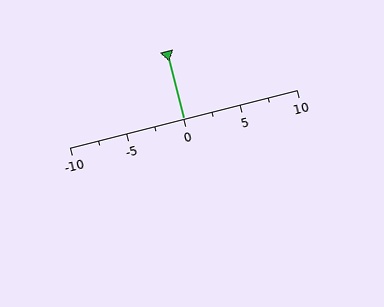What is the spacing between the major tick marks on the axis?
The major ticks are spaced 5 apart.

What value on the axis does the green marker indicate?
The marker indicates approximately 0.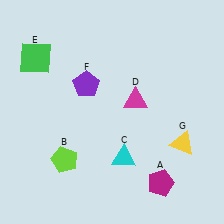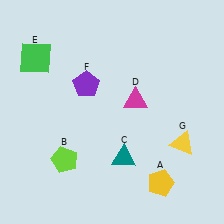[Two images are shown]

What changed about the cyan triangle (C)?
In Image 1, C is cyan. In Image 2, it changed to teal.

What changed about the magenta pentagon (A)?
In Image 1, A is magenta. In Image 2, it changed to yellow.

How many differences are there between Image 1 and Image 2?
There are 2 differences between the two images.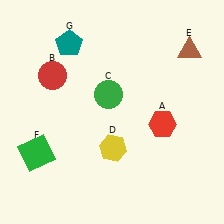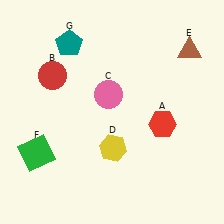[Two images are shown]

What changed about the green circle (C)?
In Image 1, C is green. In Image 2, it changed to pink.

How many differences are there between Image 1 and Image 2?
There is 1 difference between the two images.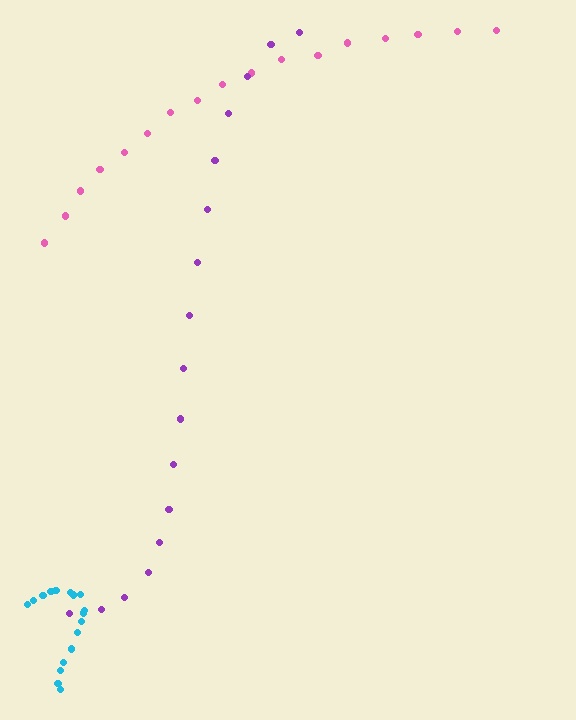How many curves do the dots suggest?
There are 3 distinct paths.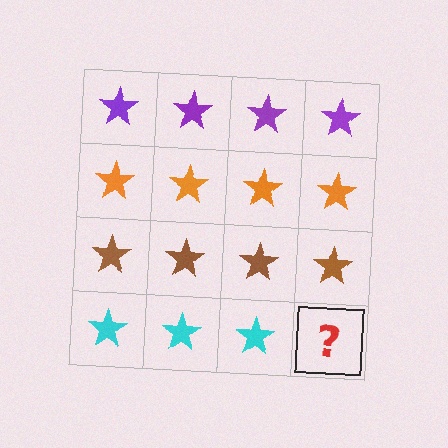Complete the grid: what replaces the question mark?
The question mark should be replaced with a cyan star.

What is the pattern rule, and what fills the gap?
The rule is that each row has a consistent color. The gap should be filled with a cyan star.